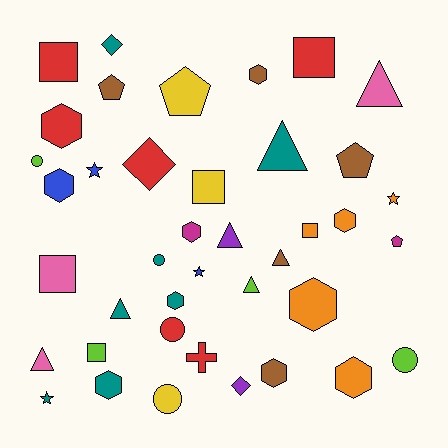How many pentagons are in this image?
There are 4 pentagons.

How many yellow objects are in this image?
There are 3 yellow objects.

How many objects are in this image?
There are 40 objects.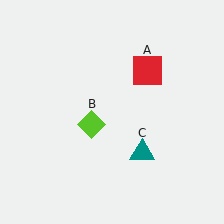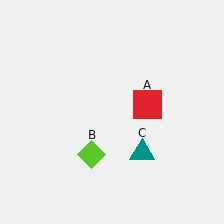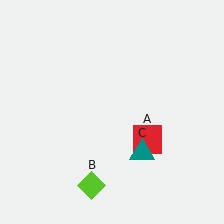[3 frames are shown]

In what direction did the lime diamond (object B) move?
The lime diamond (object B) moved down.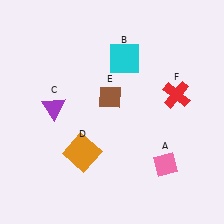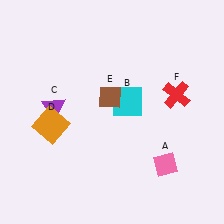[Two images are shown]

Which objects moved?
The objects that moved are: the cyan square (B), the orange square (D).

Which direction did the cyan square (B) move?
The cyan square (B) moved down.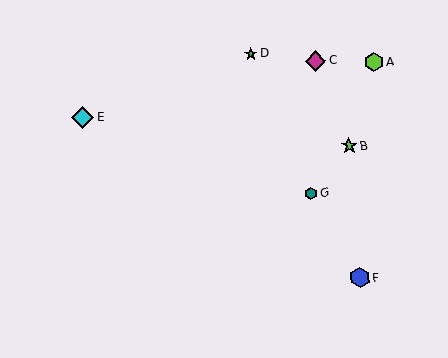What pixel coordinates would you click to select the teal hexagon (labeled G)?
Click at (311, 193) to select the teal hexagon G.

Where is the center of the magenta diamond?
The center of the magenta diamond is at (316, 61).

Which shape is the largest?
The cyan diamond (labeled E) is the largest.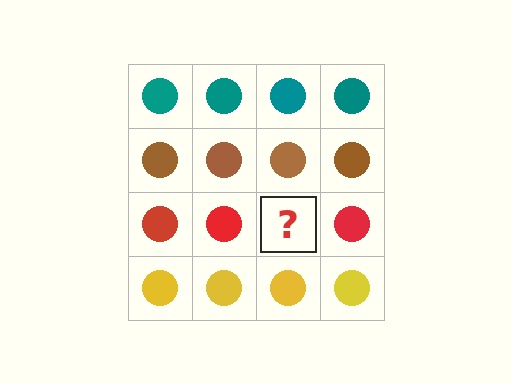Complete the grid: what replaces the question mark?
The question mark should be replaced with a red circle.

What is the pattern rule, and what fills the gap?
The rule is that each row has a consistent color. The gap should be filled with a red circle.